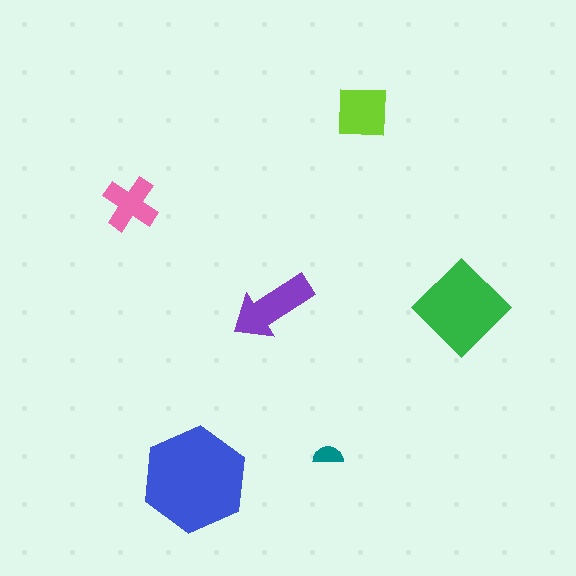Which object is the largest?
The blue hexagon.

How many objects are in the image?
There are 6 objects in the image.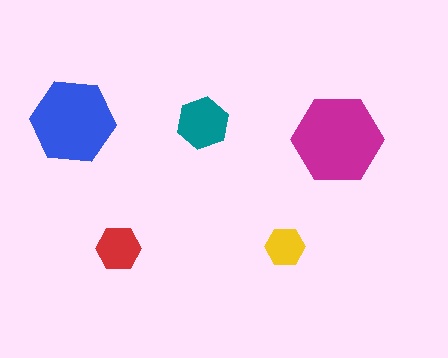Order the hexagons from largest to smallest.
the magenta one, the blue one, the teal one, the red one, the yellow one.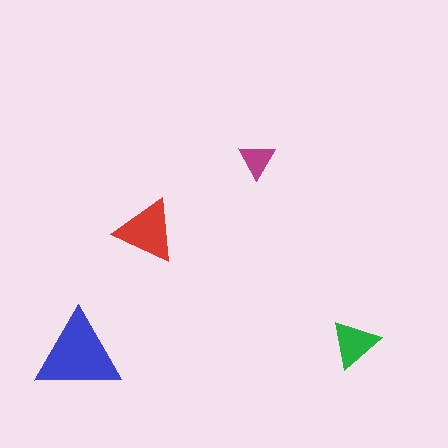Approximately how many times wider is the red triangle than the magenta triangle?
About 1.5 times wider.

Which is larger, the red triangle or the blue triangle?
The blue one.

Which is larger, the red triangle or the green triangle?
The red one.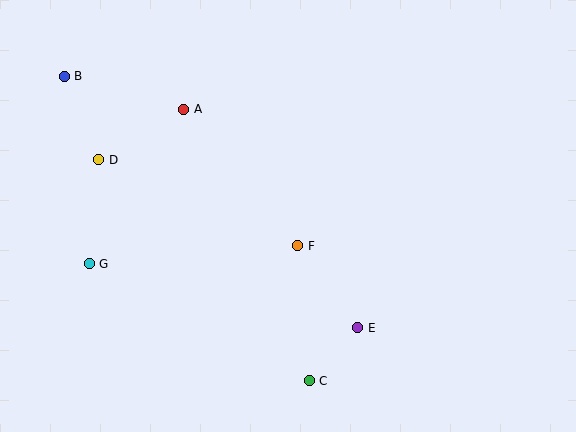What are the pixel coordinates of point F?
Point F is at (298, 246).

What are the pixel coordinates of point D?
Point D is at (99, 160).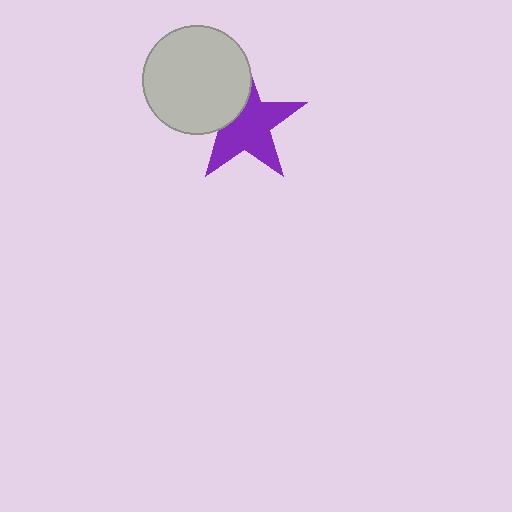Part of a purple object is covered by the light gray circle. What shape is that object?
It is a star.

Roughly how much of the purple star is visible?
Most of it is visible (roughly 68%).